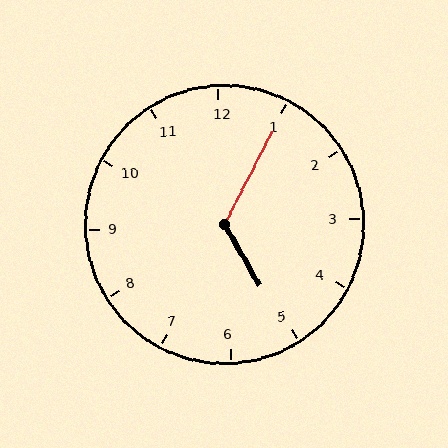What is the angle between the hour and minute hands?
Approximately 122 degrees.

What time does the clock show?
5:05.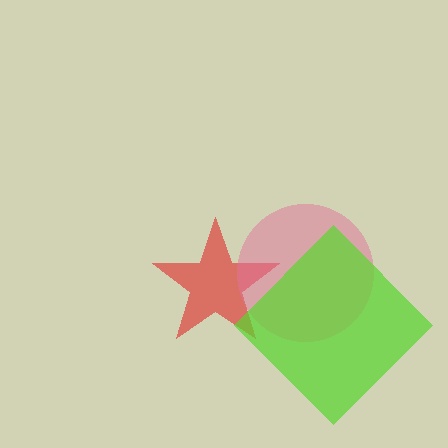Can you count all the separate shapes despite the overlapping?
Yes, there are 3 separate shapes.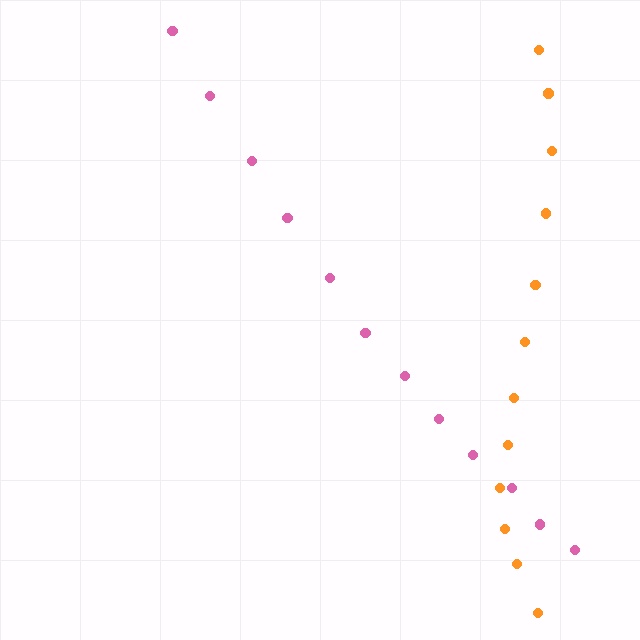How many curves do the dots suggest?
There are 2 distinct paths.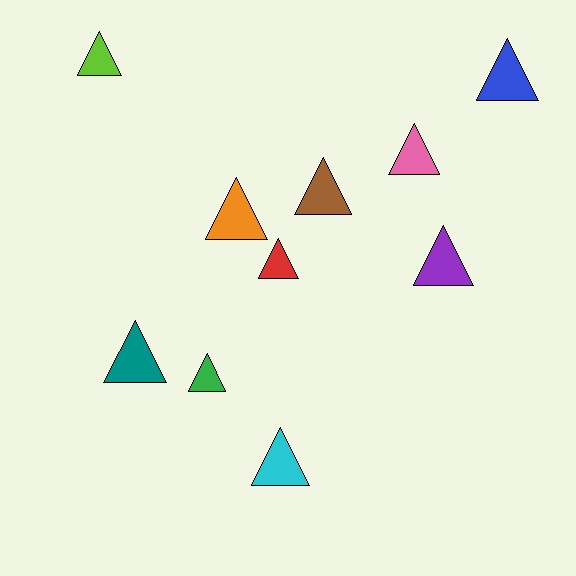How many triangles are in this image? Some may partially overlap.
There are 10 triangles.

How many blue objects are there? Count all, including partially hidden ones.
There is 1 blue object.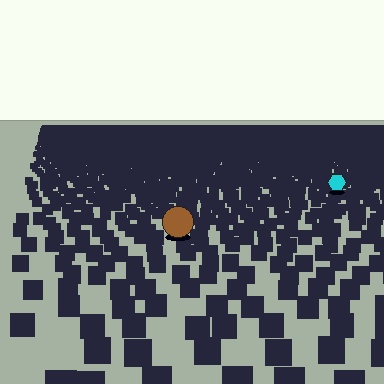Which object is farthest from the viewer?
The cyan hexagon is farthest from the viewer. It appears smaller and the ground texture around it is denser.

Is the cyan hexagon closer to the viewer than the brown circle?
No. The brown circle is closer — you can tell from the texture gradient: the ground texture is coarser near it.